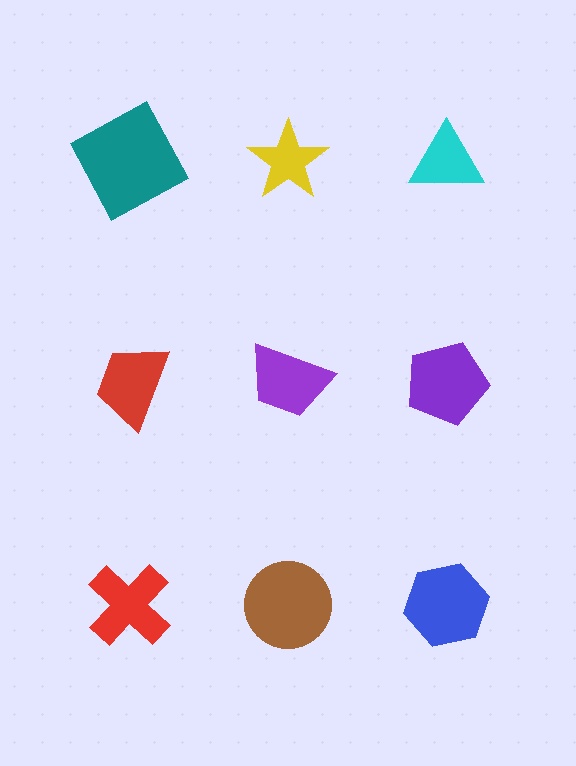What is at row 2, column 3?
A purple pentagon.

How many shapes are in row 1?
3 shapes.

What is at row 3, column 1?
A red cross.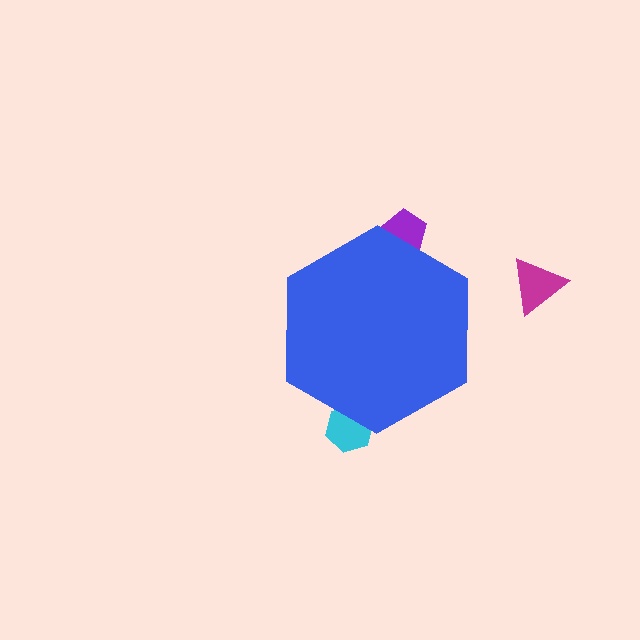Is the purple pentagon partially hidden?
Yes, the purple pentagon is partially hidden behind the blue hexagon.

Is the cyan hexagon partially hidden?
Yes, the cyan hexagon is partially hidden behind the blue hexagon.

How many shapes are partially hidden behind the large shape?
2 shapes are partially hidden.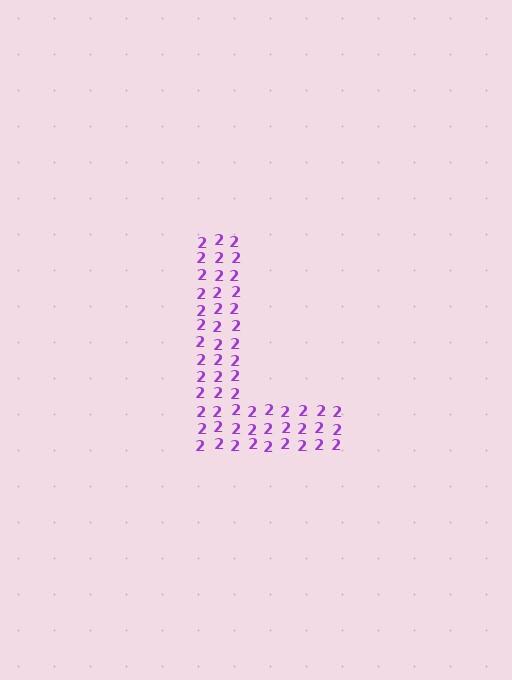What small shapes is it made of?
It is made of small digit 2's.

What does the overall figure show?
The overall figure shows the letter L.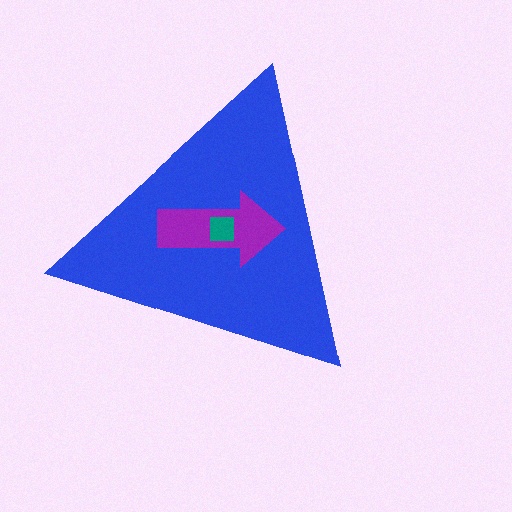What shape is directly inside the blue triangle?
The purple arrow.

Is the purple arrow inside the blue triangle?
Yes.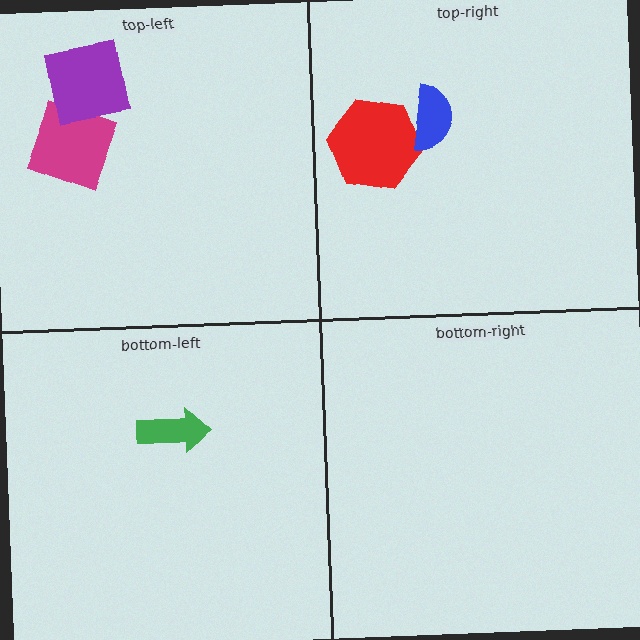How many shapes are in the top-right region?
2.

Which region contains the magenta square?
The top-left region.